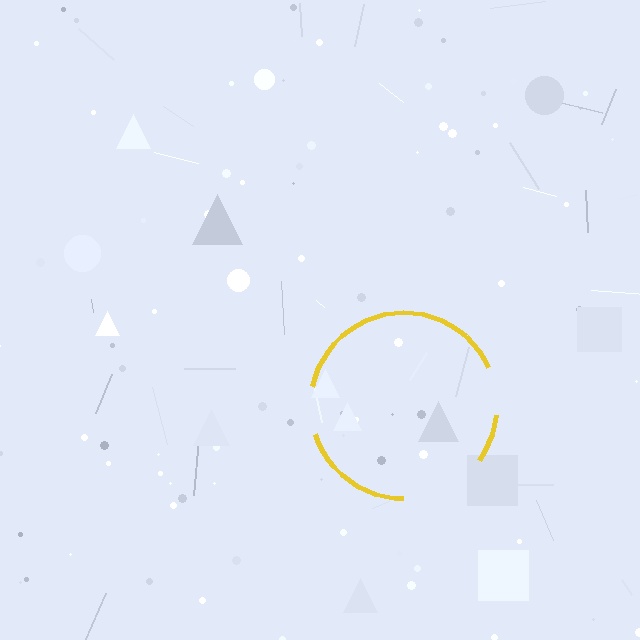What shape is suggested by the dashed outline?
The dashed outline suggests a circle.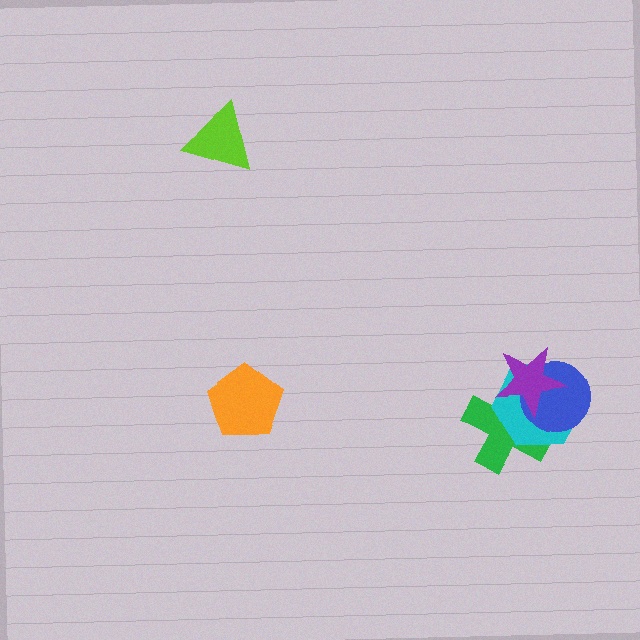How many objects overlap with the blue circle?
3 objects overlap with the blue circle.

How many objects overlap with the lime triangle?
0 objects overlap with the lime triangle.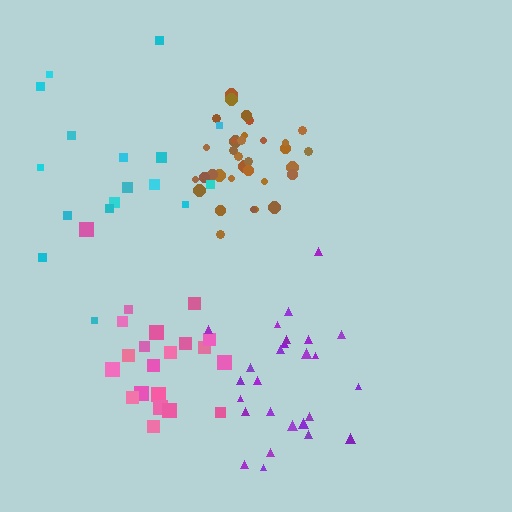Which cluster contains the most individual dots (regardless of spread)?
Brown (34).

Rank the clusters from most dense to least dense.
brown, pink, purple, cyan.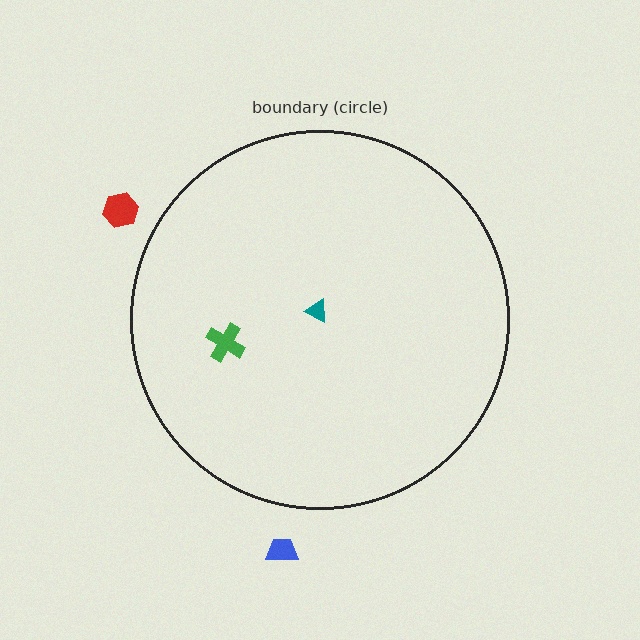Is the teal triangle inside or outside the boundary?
Inside.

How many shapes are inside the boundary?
2 inside, 2 outside.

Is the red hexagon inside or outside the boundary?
Outside.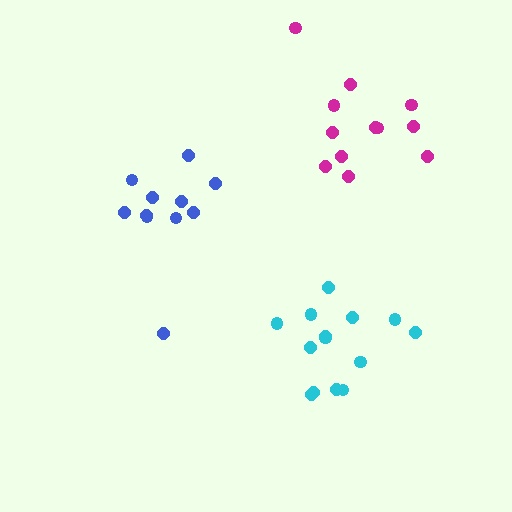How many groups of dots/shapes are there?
There are 3 groups.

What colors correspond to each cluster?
The clusters are colored: blue, magenta, cyan.